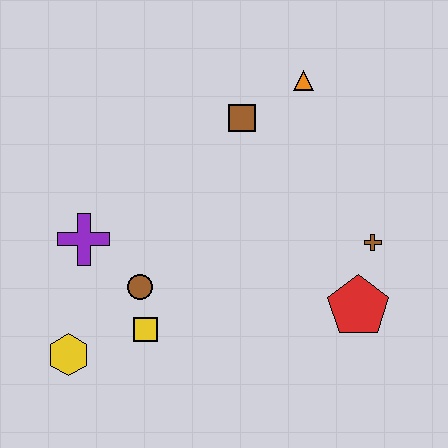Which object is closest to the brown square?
The orange triangle is closest to the brown square.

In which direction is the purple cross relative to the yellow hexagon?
The purple cross is above the yellow hexagon.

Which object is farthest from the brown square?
The yellow hexagon is farthest from the brown square.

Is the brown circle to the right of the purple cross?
Yes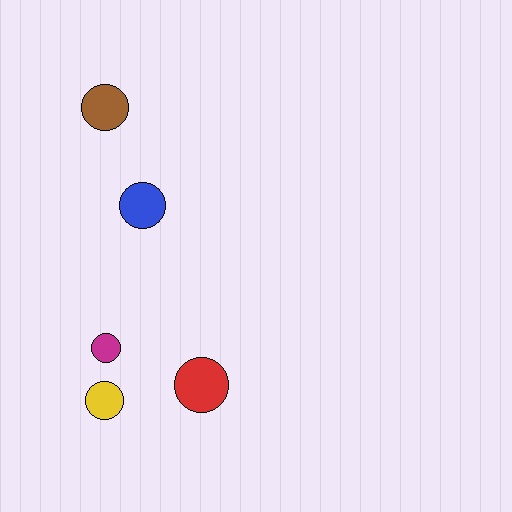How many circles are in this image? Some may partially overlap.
There are 5 circles.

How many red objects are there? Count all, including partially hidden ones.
There is 1 red object.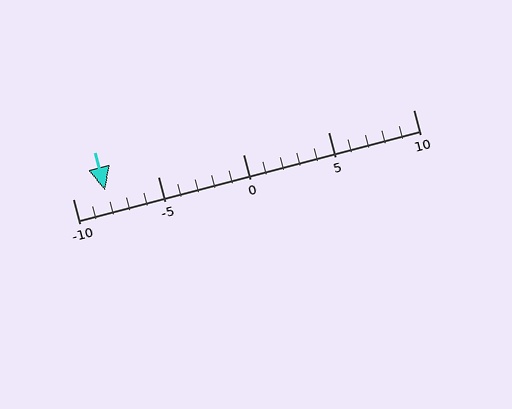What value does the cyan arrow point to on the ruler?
The cyan arrow points to approximately -8.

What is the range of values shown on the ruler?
The ruler shows values from -10 to 10.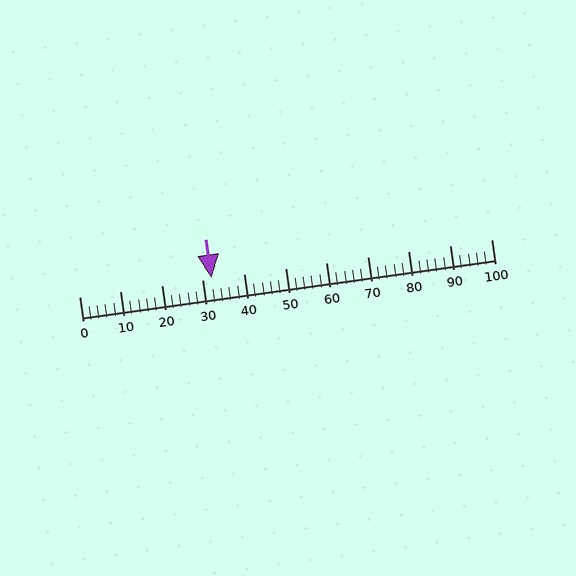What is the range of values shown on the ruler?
The ruler shows values from 0 to 100.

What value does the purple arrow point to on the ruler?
The purple arrow points to approximately 32.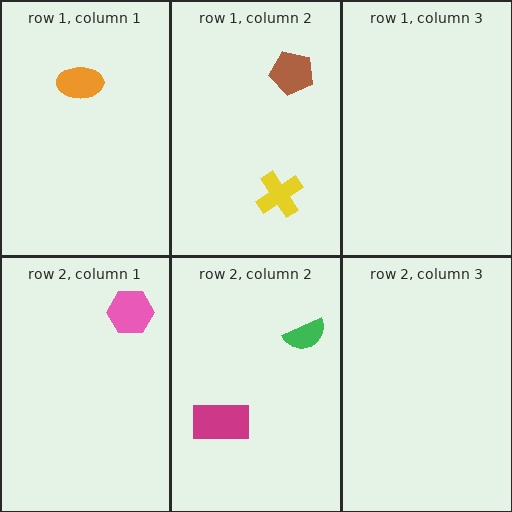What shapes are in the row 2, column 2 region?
The magenta rectangle, the green semicircle.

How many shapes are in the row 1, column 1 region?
1.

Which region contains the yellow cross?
The row 1, column 2 region.